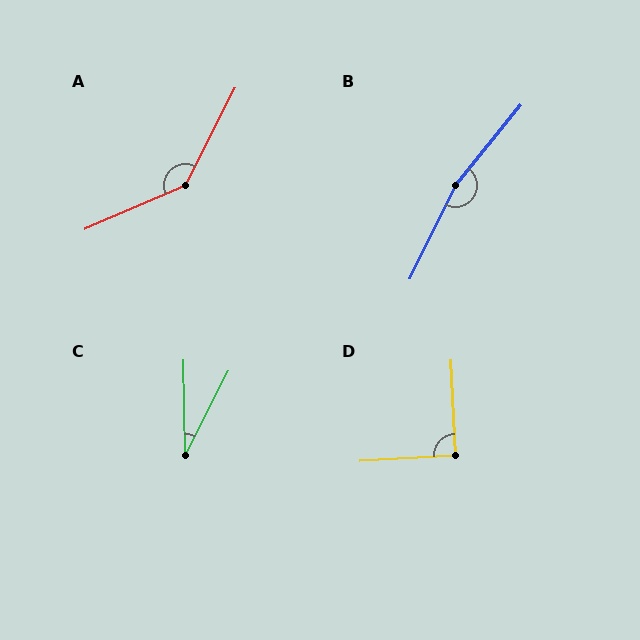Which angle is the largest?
B, at approximately 167 degrees.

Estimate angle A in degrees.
Approximately 140 degrees.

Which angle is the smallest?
C, at approximately 28 degrees.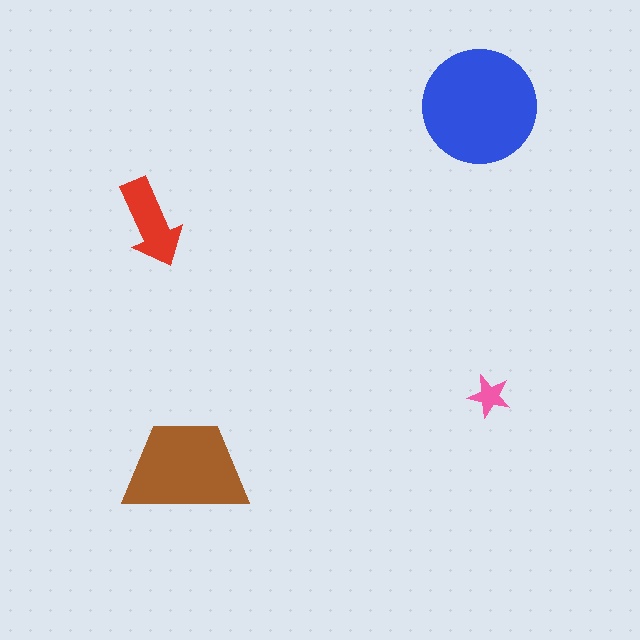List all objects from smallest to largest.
The pink star, the red arrow, the brown trapezoid, the blue circle.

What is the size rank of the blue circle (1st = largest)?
1st.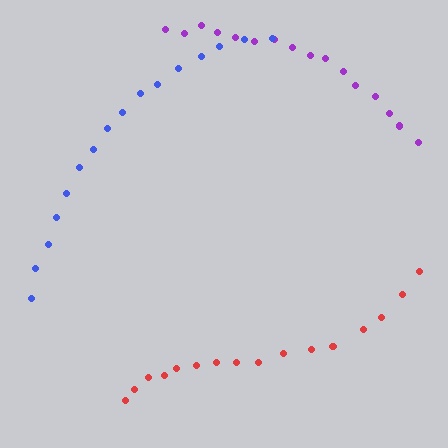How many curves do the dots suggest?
There are 3 distinct paths.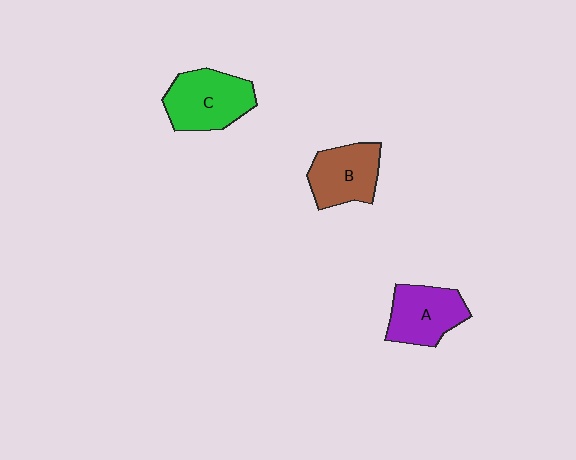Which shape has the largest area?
Shape C (green).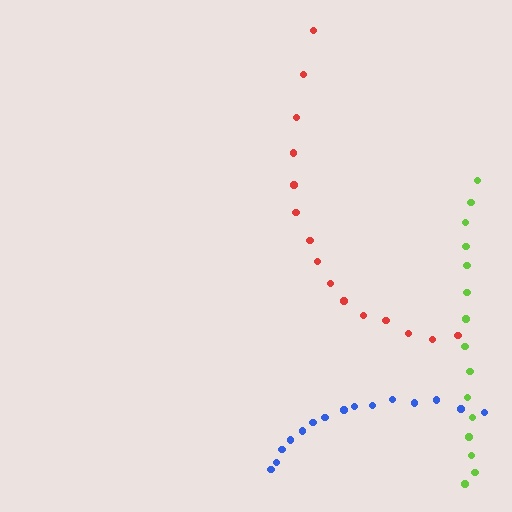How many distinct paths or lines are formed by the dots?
There are 3 distinct paths.